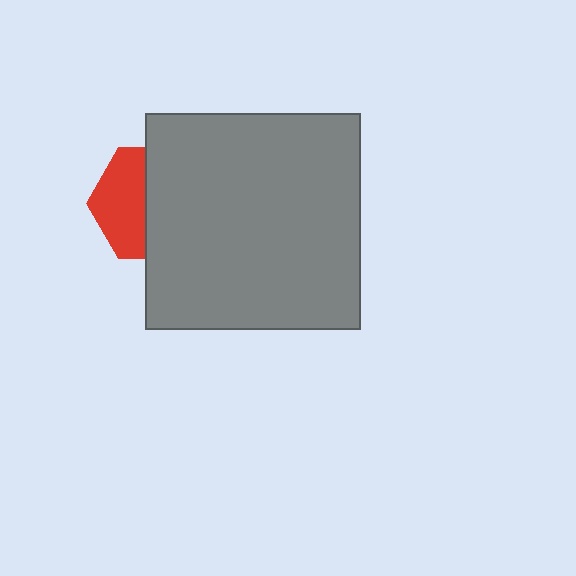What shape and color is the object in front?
The object in front is a gray square.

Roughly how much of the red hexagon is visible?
A small part of it is visible (roughly 45%).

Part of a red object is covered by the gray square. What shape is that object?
It is a hexagon.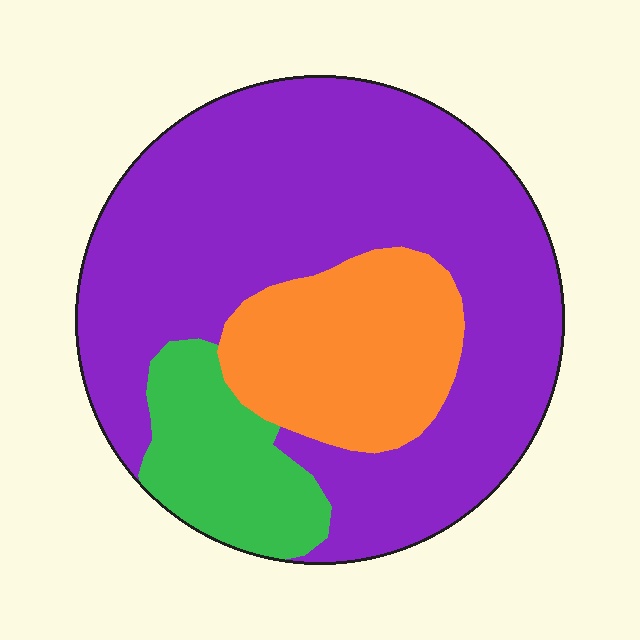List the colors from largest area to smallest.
From largest to smallest: purple, orange, green.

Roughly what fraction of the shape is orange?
Orange covers about 20% of the shape.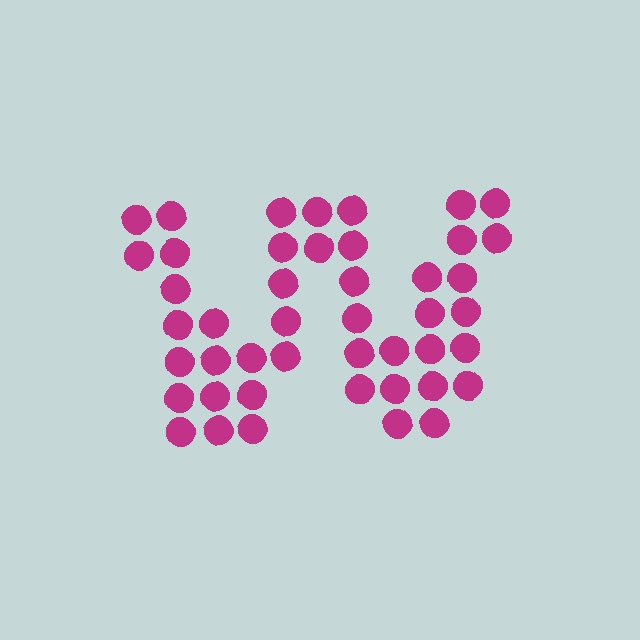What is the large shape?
The large shape is the letter W.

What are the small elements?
The small elements are circles.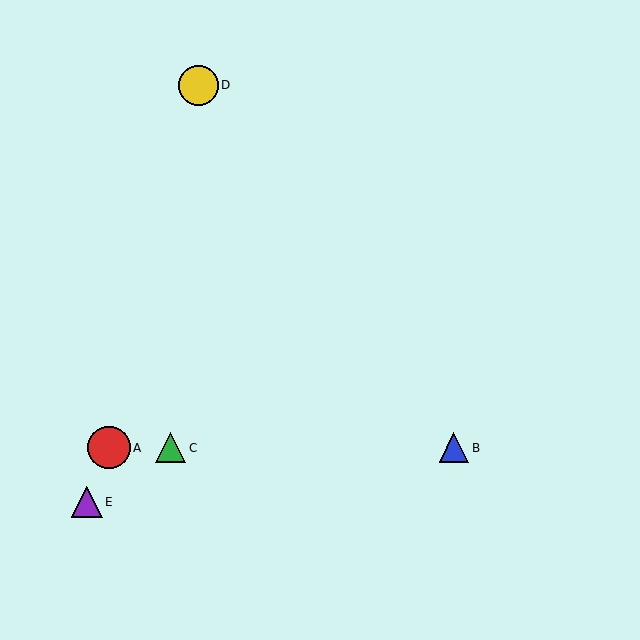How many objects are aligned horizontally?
3 objects (A, B, C) are aligned horizontally.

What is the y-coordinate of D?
Object D is at y≈85.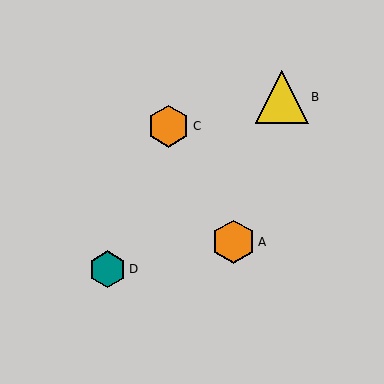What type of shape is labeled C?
Shape C is an orange hexagon.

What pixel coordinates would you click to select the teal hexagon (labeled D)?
Click at (108, 269) to select the teal hexagon D.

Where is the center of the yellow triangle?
The center of the yellow triangle is at (282, 97).